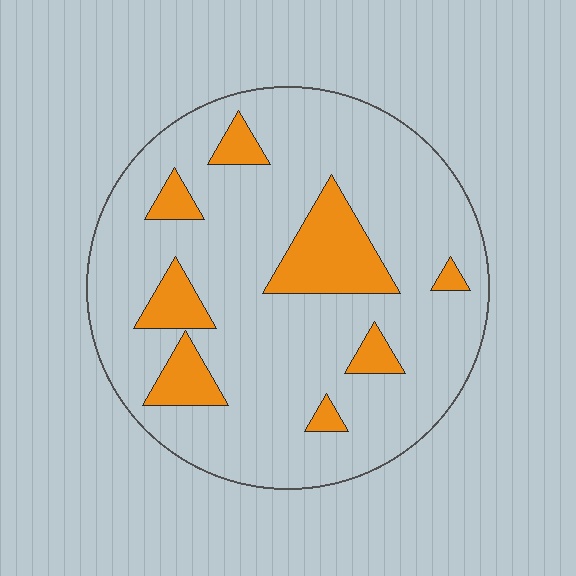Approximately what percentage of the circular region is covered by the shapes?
Approximately 15%.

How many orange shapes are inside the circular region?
8.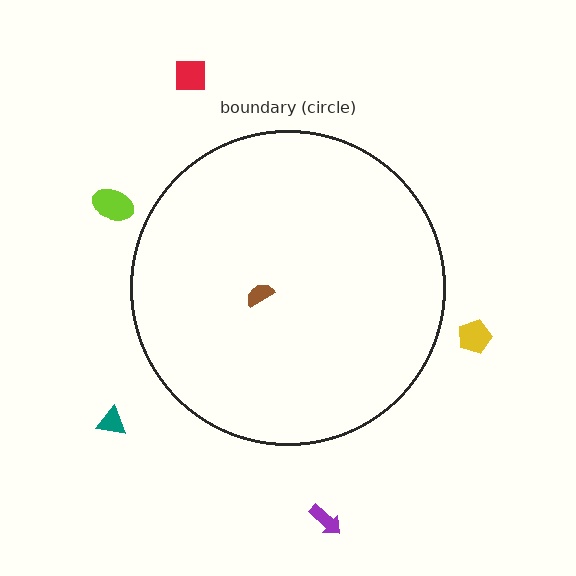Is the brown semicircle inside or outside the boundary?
Inside.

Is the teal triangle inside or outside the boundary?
Outside.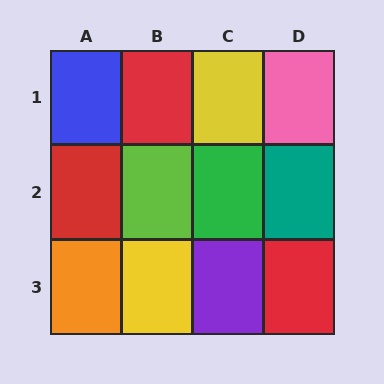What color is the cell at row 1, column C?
Yellow.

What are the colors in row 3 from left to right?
Orange, yellow, purple, red.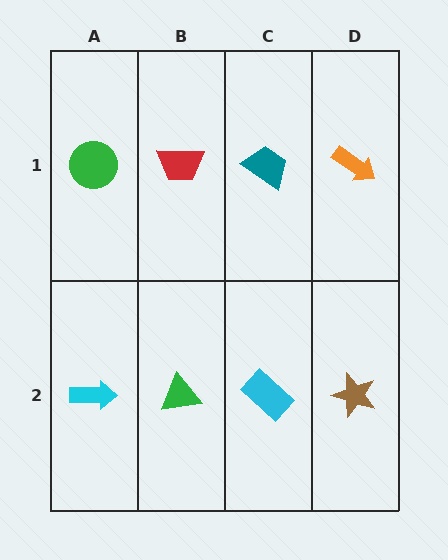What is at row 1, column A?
A green circle.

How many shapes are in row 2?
4 shapes.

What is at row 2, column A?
A cyan arrow.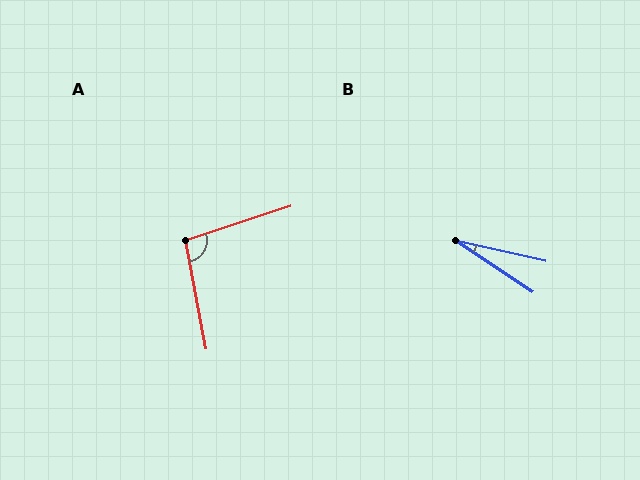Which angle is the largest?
A, at approximately 97 degrees.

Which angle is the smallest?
B, at approximately 20 degrees.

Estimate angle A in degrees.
Approximately 97 degrees.